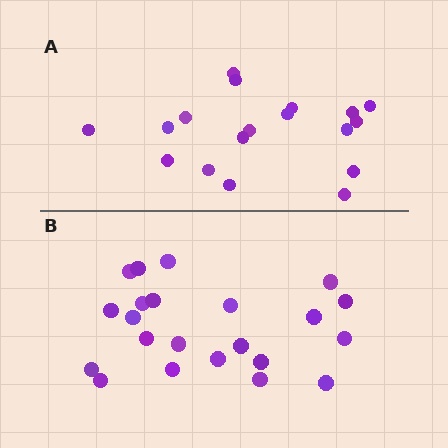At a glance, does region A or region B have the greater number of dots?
Region B (the bottom region) has more dots.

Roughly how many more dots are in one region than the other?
Region B has about 4 more dots than region A.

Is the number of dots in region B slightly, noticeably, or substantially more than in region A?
Region B has only slightly more — the two regions are fairly close. The ratio is roughly 1.2 to 1.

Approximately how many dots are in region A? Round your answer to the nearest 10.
About 20 dots. (The exact count is 18, which rounds to 20.)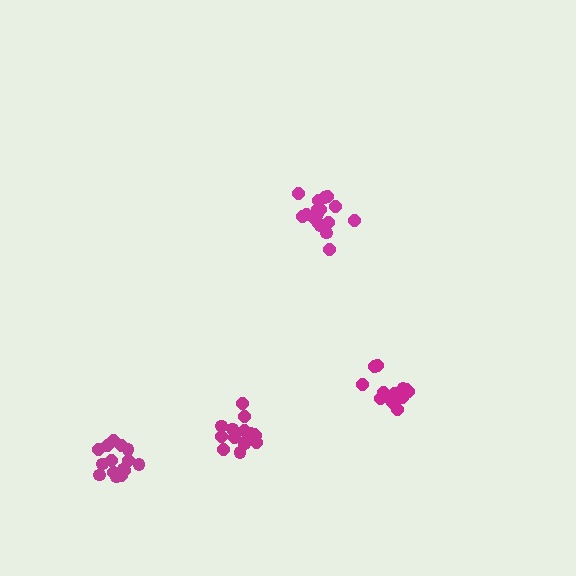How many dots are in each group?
Group 1: 17 dots, Group 2: 15 dots, Group 3: 15 dots, Group 4: 15 dots (62 total).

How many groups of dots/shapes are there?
There are 4 groups.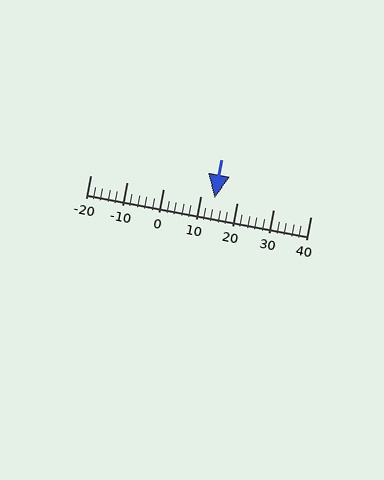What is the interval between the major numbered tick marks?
The major tick marks are spaced 10 units apart.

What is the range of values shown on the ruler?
The ruler shows values from -20 to 40.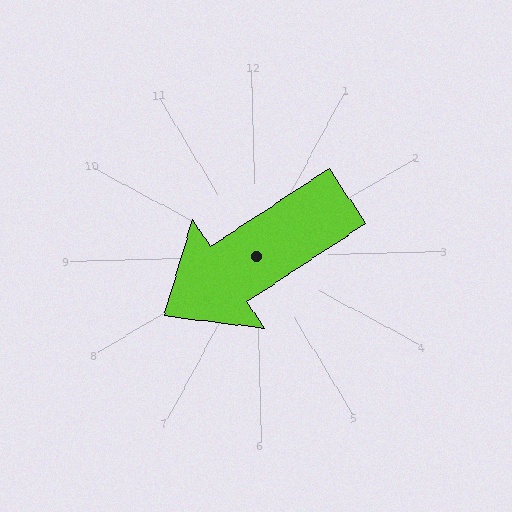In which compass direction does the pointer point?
Southwest.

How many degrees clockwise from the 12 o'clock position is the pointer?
Approximately 238 degrees.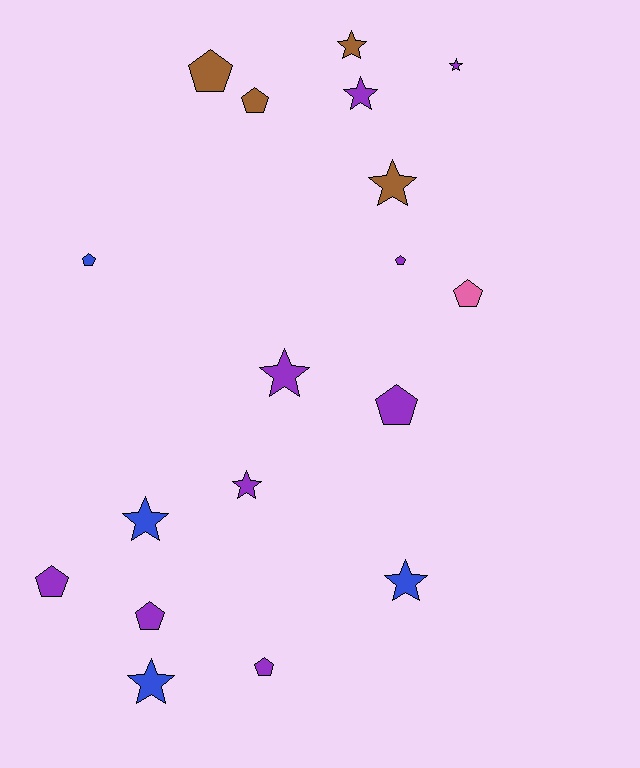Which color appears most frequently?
Purple, with 9 objects.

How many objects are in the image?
There are 18 objects.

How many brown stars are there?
There are 2 brown stars.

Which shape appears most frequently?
Pentagon, with 9 objects.